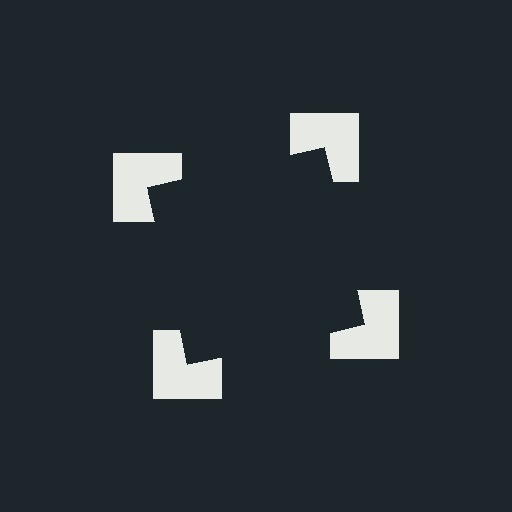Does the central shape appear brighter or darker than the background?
It typically appears slightly darker than the background, even though no actual brightness change is drawn.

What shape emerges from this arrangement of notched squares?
An illusory square — its edges are inferred from the aligned wedge cuts in the notched squares, not physically drawn.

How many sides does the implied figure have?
4 sides.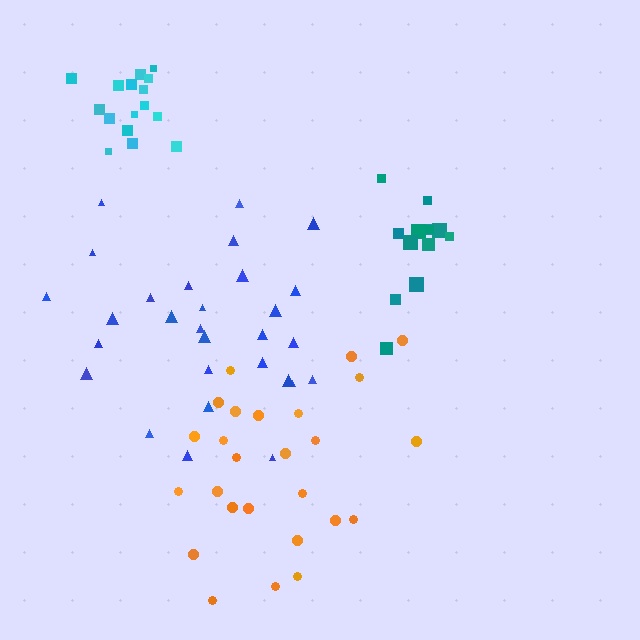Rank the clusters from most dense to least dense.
cyan, orange, blue, teal.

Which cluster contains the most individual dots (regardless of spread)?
Blue (29).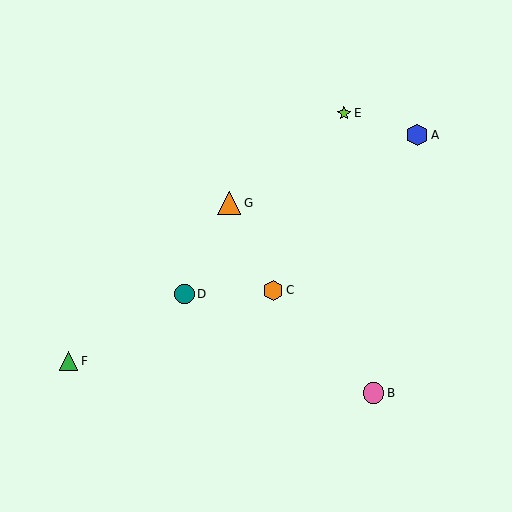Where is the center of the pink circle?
The center of the pink circle is at (374, 393).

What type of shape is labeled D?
Shape D is a teal circle.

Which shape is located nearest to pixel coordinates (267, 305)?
The orange hexagon (labeled C) at (273, 290) is nearest to that location.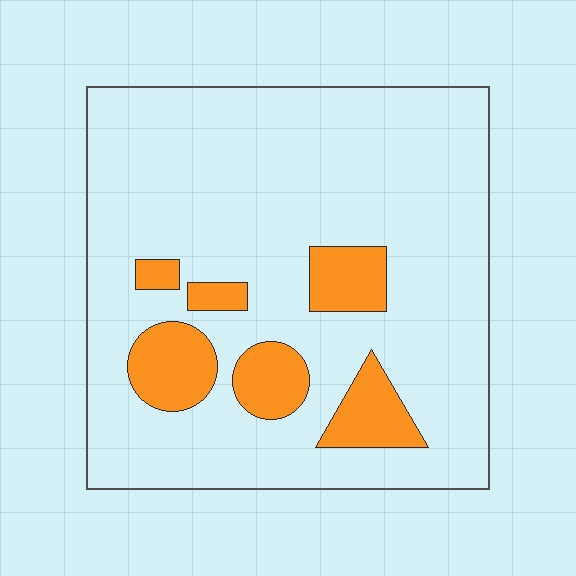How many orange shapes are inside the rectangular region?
6.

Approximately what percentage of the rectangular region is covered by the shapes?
Approximately 15%.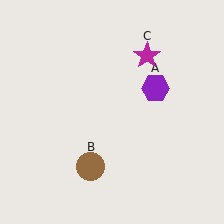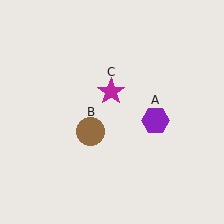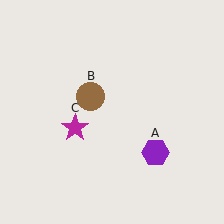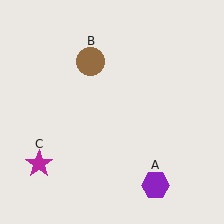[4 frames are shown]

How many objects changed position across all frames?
3 objects changed position: purple hexagon (object A), brown circle (object B), magenta star (object C).